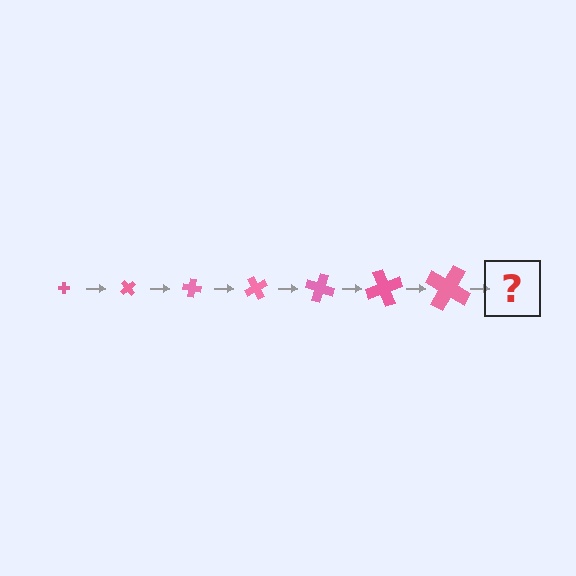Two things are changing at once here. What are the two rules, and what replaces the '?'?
The two rules are that the cross grows larger each step and it rotates 50 degrees each step. The '?' should be a cross, larger than the previous one and rotated 350 degrees from the start.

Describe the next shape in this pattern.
It should be a cross, larger than the previous one and rotated 350 degrees from the start.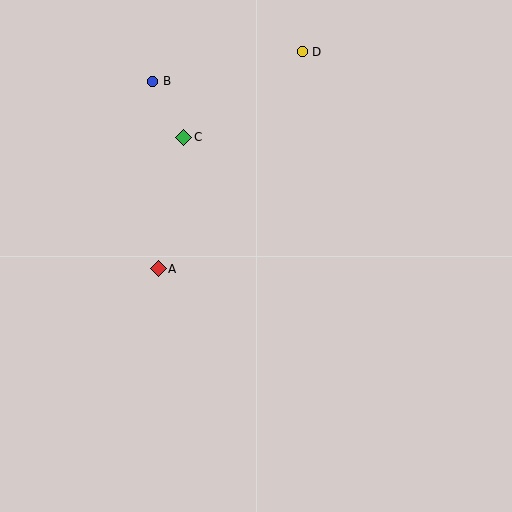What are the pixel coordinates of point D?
Point D is at (302, 52).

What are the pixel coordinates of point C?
Point C is at (184, 137).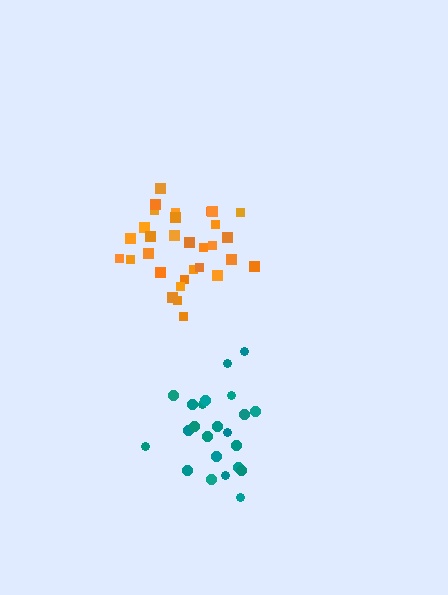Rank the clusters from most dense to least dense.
teal, orange.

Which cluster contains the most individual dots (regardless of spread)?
Orange (31).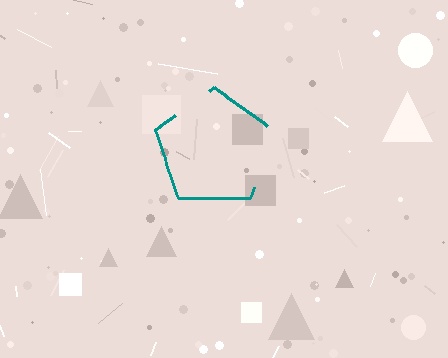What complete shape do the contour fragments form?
The contour fragments form a pentagon.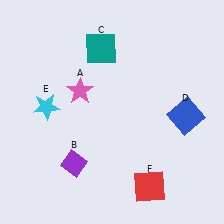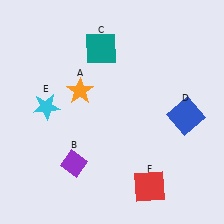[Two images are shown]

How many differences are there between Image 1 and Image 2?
There is 1 difference between the two images.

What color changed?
The star (A) changed from pink in Image 1 to orange in Image 2.